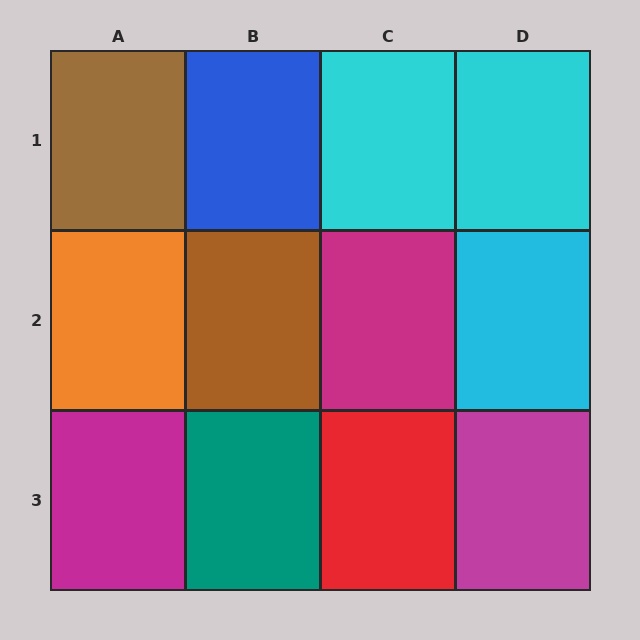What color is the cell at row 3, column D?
Magenta.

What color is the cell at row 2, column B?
Brown.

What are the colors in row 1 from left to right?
Brown, blue, cyan, cyan.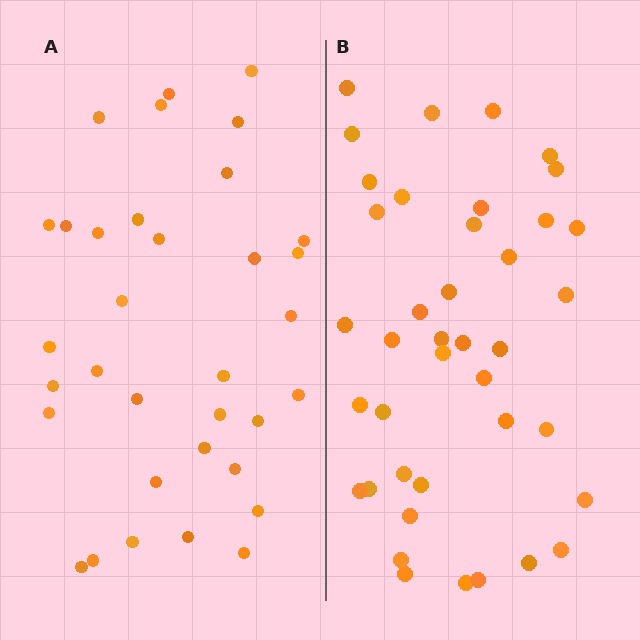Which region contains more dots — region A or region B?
Region B (the right region) has more dots.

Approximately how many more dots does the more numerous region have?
Region B has about 6 more dots than region A.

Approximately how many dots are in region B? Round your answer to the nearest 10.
About 40 dots.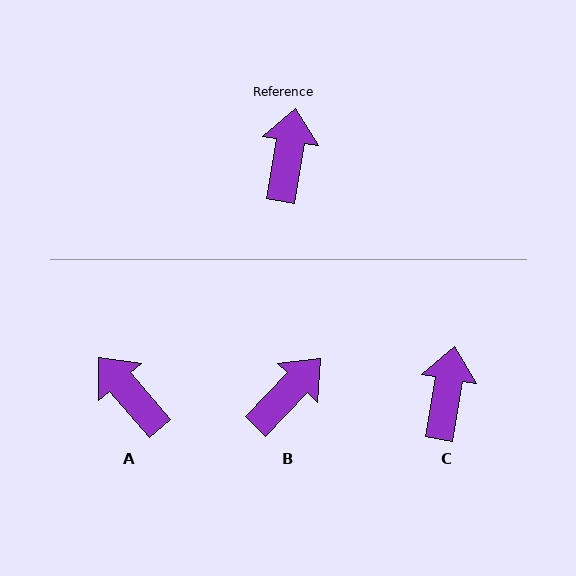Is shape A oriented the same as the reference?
No, it is off by about 50 degrees.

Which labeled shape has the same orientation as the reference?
C.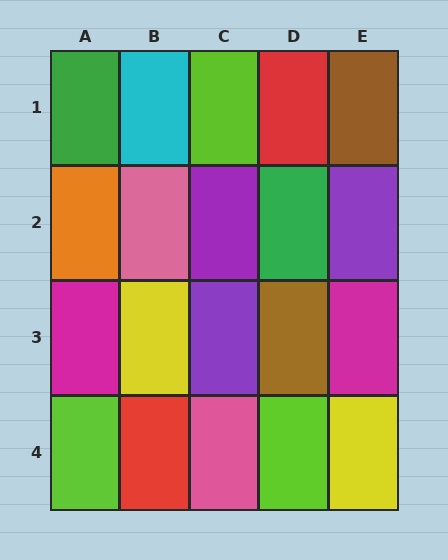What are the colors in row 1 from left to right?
Green, cyan, lime, red, brown.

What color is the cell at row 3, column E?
Magenta.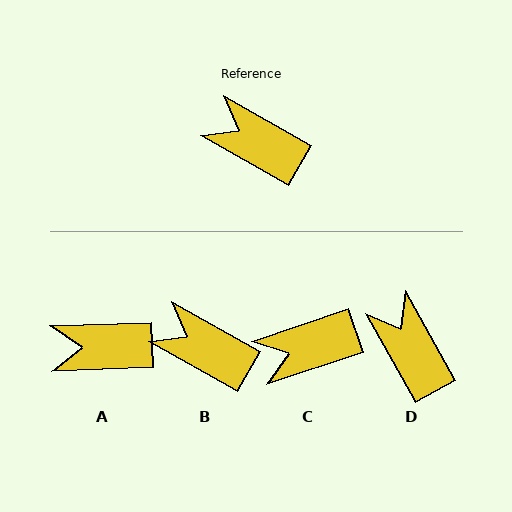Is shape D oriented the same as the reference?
No, it is off by about 31 degrees.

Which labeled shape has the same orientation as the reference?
B.